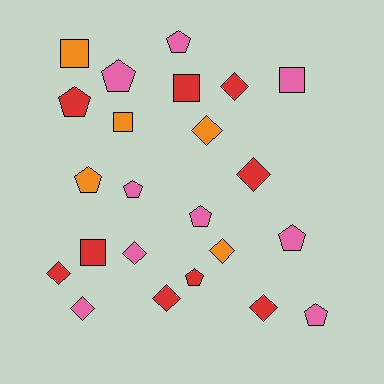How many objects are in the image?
There are 23 objects.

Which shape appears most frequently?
Pentagon, with 9 objects.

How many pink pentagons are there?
There are 6 pink pentagons.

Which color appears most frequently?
Pink, with 9 objects.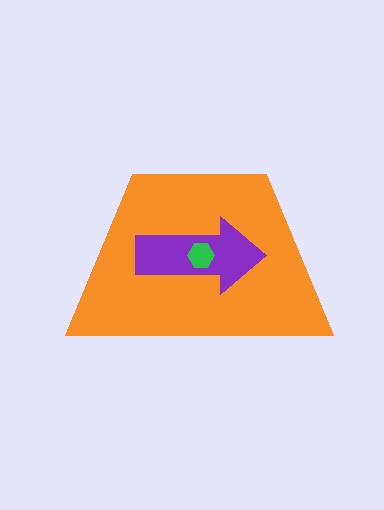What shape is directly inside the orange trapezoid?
The purple arrow.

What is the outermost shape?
The orange trapezoid.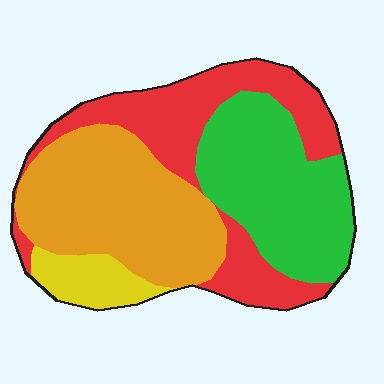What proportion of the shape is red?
Red covers about 30% of the shape.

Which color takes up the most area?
Orange, at roughly 35%.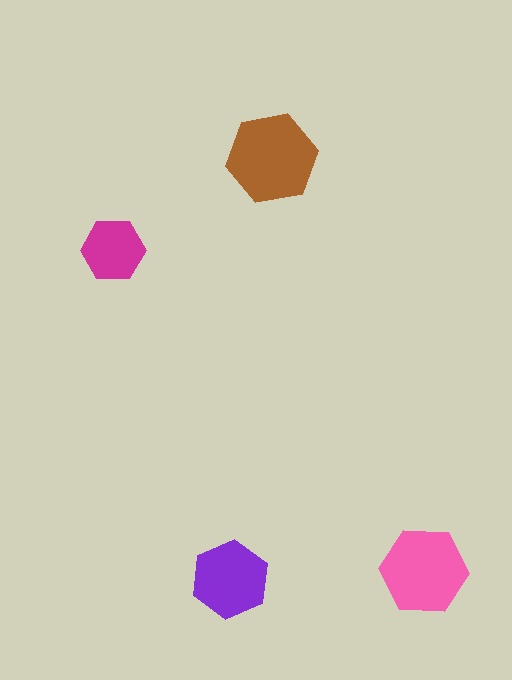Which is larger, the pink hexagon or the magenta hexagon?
The pink one.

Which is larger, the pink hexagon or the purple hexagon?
The pink one.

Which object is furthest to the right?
The pink hexagon is rightmost.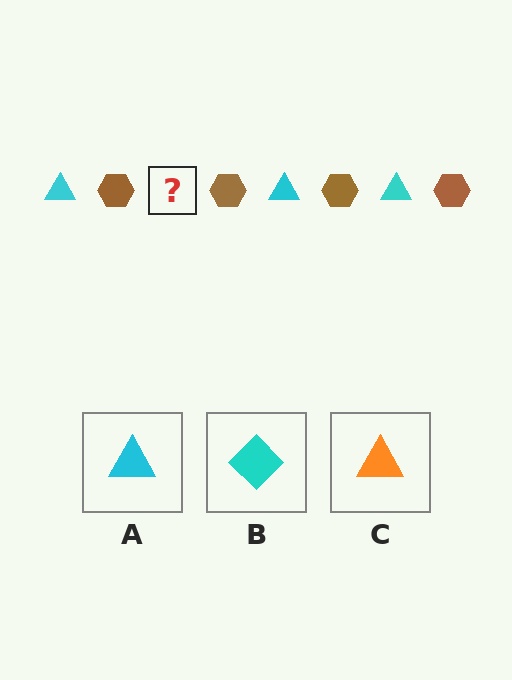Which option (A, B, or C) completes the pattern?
A.